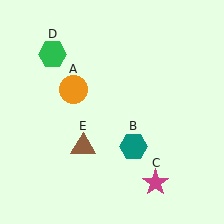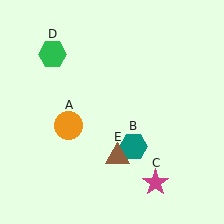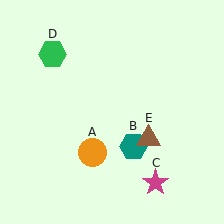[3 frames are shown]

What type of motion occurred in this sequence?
The orange circle (object A), brown triangle (object E) rotated counterclockwise around the center of the scene.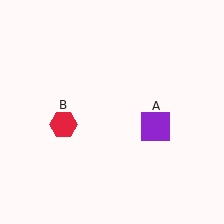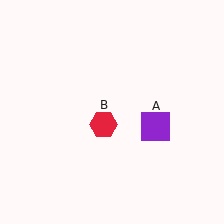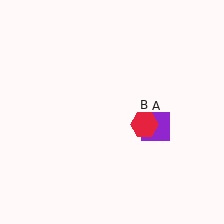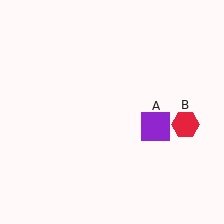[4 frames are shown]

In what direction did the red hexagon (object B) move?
The red hexagon (object B) moved right.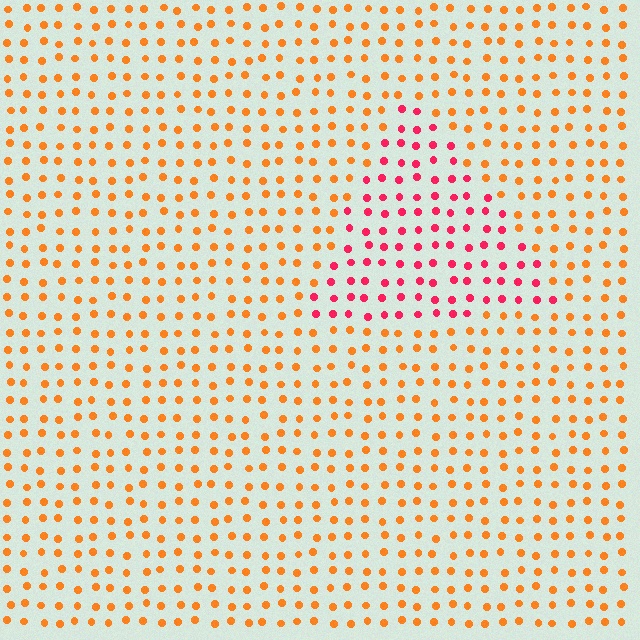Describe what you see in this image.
The image is filled with small orange elements in a uniform arrangement. A triangle-shaped region is visible where the elements are tinted to a slightly different hue, forming a subtle color boundary.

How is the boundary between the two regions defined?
The boundary is defined purely by a slight shift in hue (about 44 degrees). Spacing, size, and orientation are identical on both sides.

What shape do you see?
I see a triangle.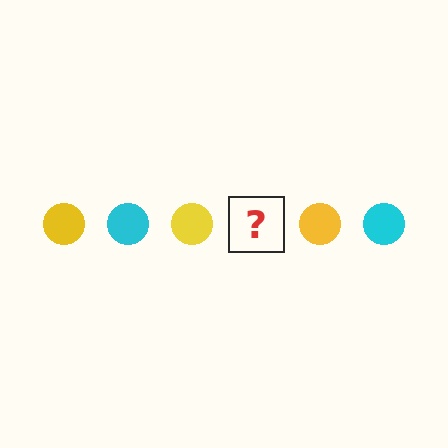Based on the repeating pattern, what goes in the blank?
The blank should be a cyan circle.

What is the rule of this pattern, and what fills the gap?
The rule is that the pattern cycles through yellow, cyan circles. The gap should be filled with a cyan circle.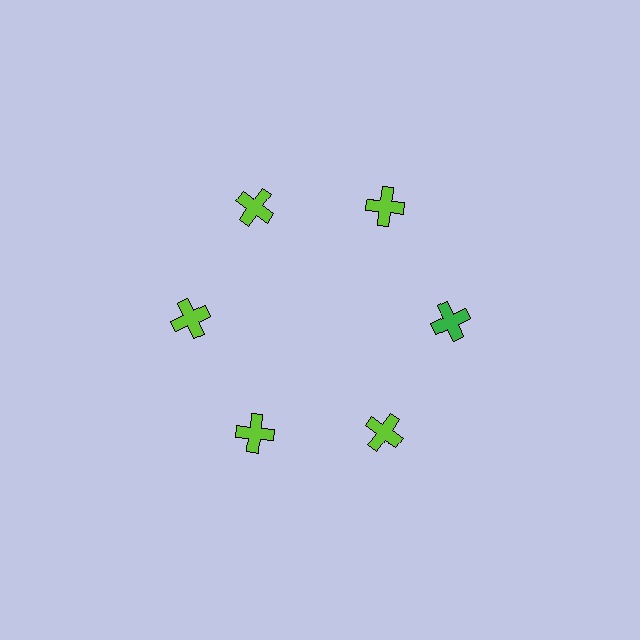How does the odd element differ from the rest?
It has a different color: green instead of lime.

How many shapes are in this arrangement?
There are 6 shapes arranged in a ring pattern.